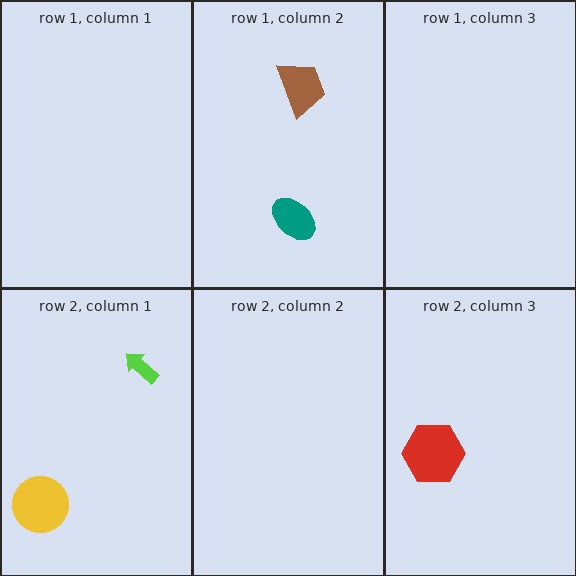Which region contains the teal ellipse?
The row 1, column 2 region.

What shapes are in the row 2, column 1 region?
The yellow circle, the lime arrow.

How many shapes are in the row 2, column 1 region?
2.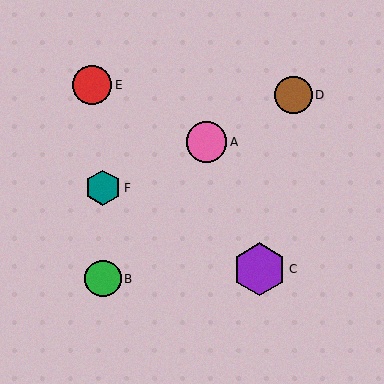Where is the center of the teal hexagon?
The center of the teal hexagon is at (103, 188).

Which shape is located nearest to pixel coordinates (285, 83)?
The brown circle (labeled D) at (293, 95) is nearest to that location.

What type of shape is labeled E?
Shape E is a red circle.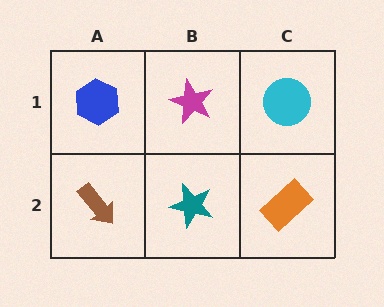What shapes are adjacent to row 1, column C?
An orange rectangle (row 2, column C), a magenta star (row 1, column B).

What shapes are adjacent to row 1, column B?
A teal star (row 2, column B), a blue hexagon (row 1, column A), a cyan circle (row 1, column C).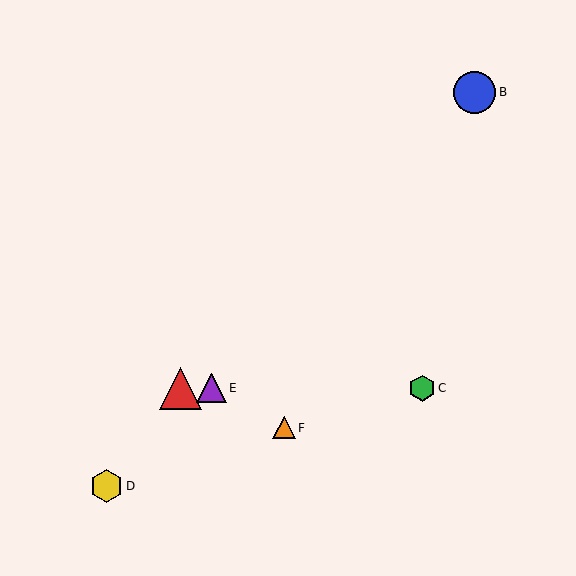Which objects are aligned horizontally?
Objects A, C, E are aligned horizontally.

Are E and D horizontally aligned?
No, E is at y≈388 and D is at y≈486.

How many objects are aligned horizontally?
3 objects (A, C, E) are aligned horizontally.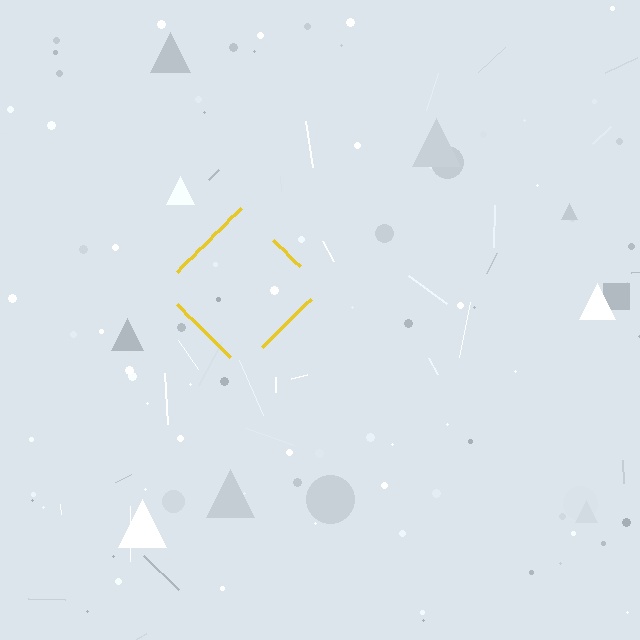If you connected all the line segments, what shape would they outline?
They would outline a diamond.